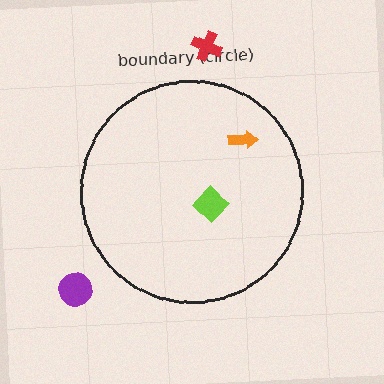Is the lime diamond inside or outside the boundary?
Inside.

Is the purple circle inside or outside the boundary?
Outside.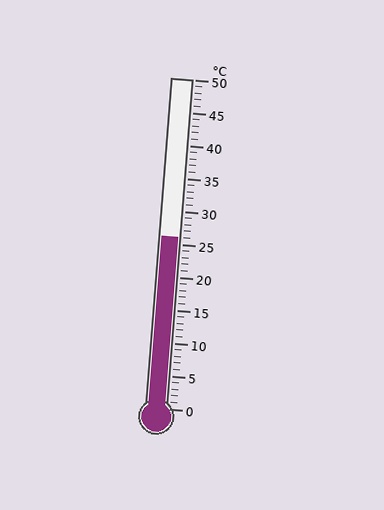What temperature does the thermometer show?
The thermometer shows approximately 26°C.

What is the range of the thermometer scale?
The thermometer scale ranges from 0°C to 50°C.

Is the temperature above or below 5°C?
The temperature is above 5°C.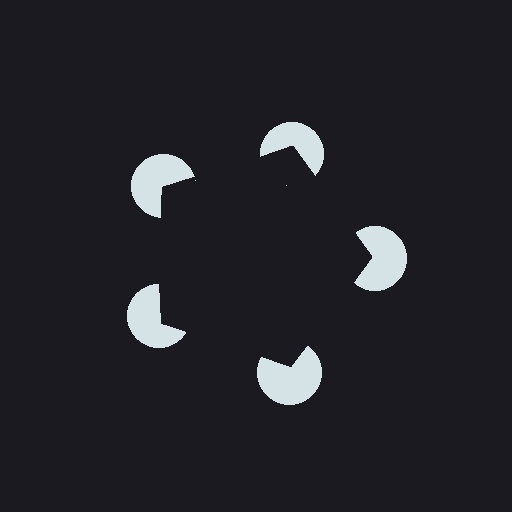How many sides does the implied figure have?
5 sides.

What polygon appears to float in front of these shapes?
An illusory pentagon — its edges are inferred from the aligned wedge cuts in the pac-man discs, not physically drawn.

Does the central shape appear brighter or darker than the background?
It typically appears slightly darker than the background, even though no actual brightness change is drawn.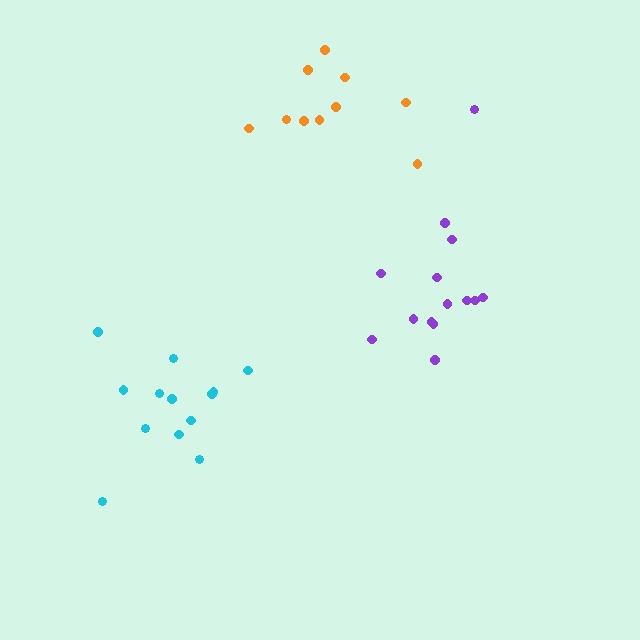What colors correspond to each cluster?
The clusters are colored: cyan, orange, purple.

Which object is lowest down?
The cyan cluster is bottommost.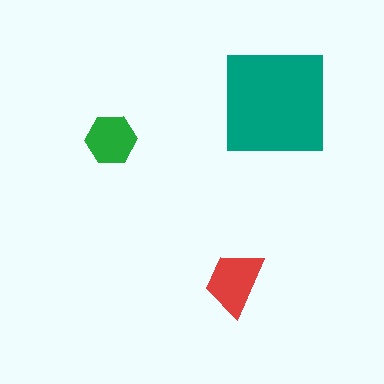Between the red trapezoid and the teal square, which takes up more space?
The teal square.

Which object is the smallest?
The green hexagon.